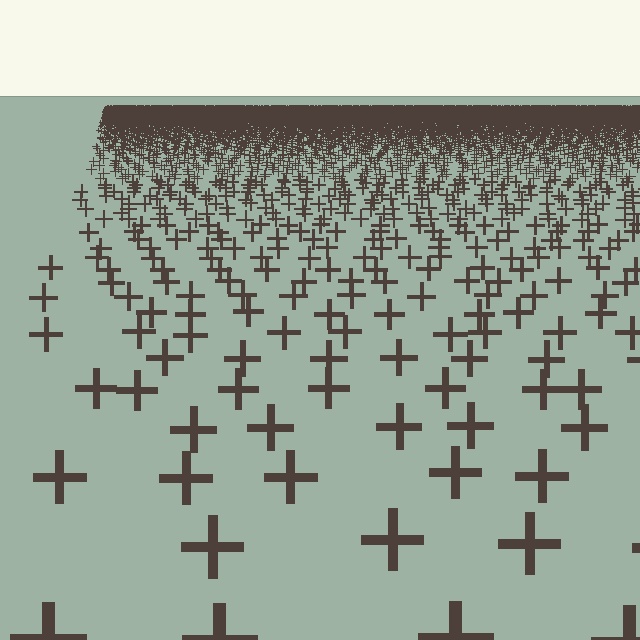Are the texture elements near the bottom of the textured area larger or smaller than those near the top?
Larger. Near the bottom, elements are closer to the viewer and appear at a bigger on-screen size.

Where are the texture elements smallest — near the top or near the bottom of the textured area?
Near the top.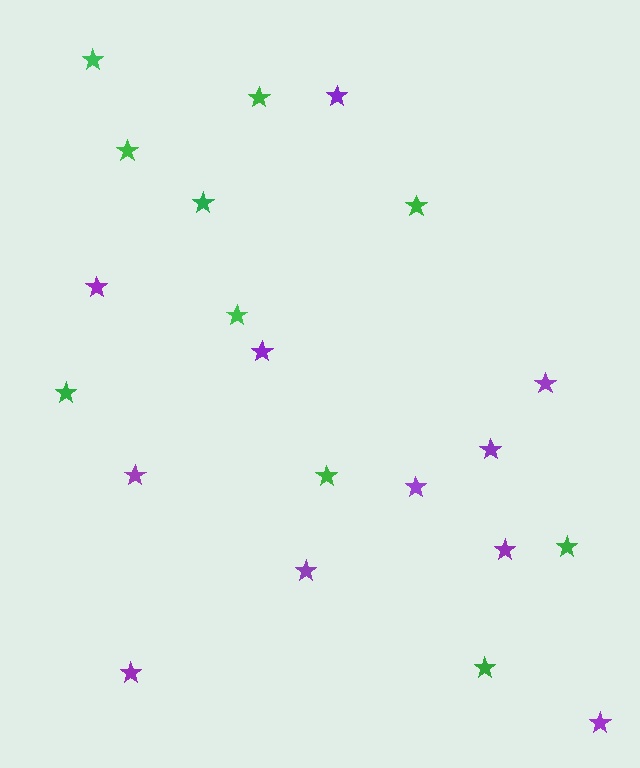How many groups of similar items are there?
There are 2 groups: one group of purple stars (11) and one group of green stars (10).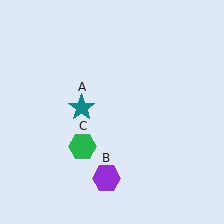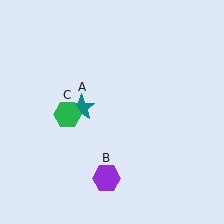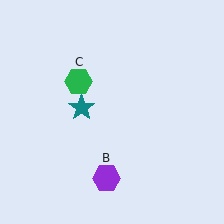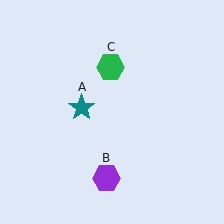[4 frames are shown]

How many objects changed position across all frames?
1 object changed position: green hexagon (object C).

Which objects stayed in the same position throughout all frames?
Teal star (object A) and purple hexagon (object B) remained stationary.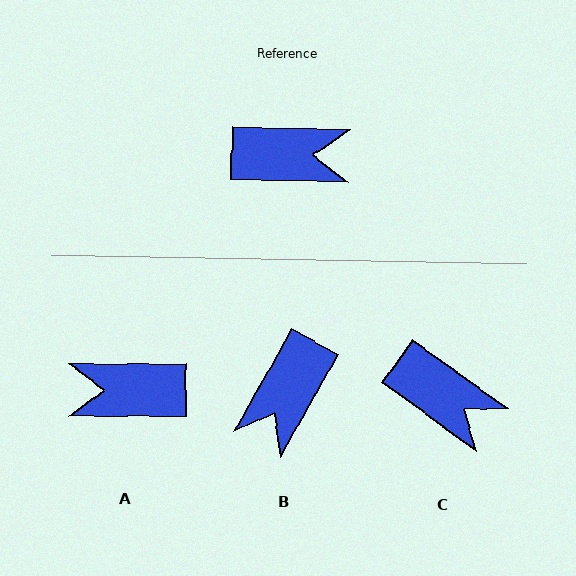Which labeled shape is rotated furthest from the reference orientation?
A, about 179 degrees away.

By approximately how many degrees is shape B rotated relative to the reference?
Approximately 118 degrees clockwise.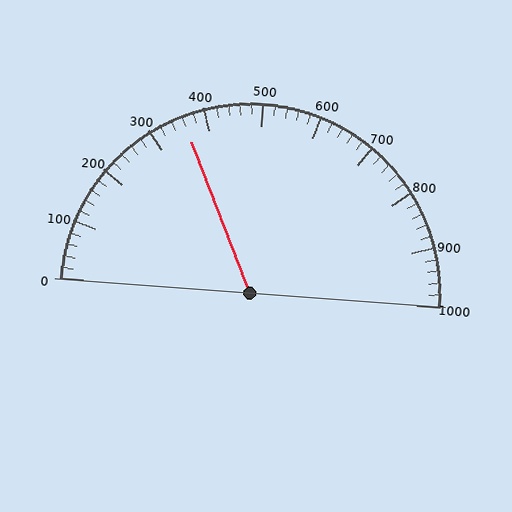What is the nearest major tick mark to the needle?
The nearest major tick mark is 400.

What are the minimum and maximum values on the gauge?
The gauge ranges from 0 to 1000.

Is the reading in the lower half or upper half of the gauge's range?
The reading is in the lower half of the range (0 to 1000).